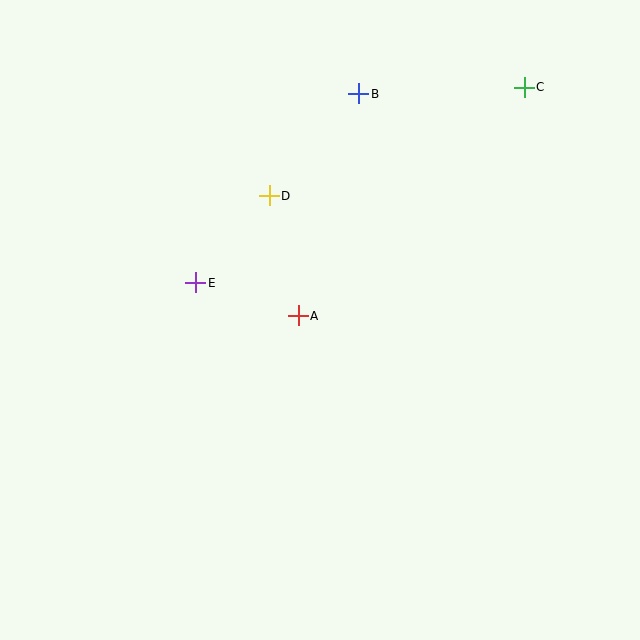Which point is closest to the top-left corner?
Point D is closest to the top-left corner.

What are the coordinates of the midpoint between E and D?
The midpoint between E and D is at (232, 239).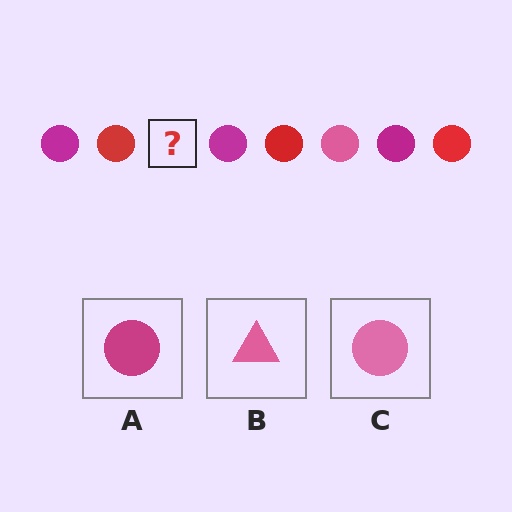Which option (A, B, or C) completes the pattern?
C.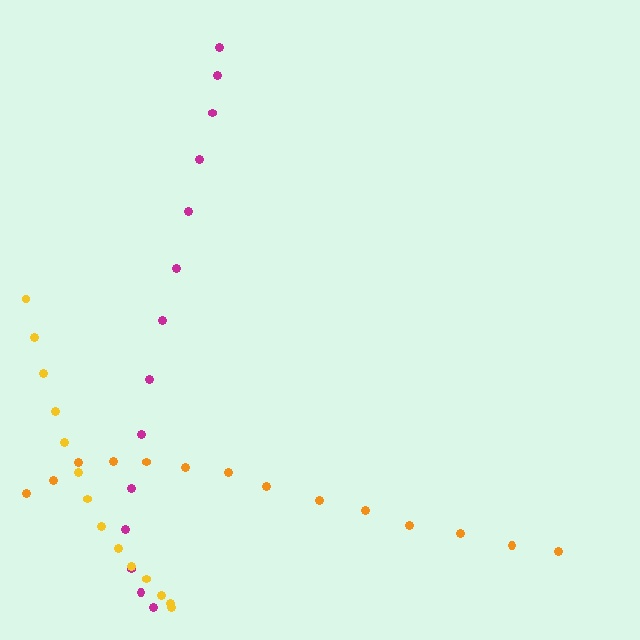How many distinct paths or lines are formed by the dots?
There are 3 distinct paths.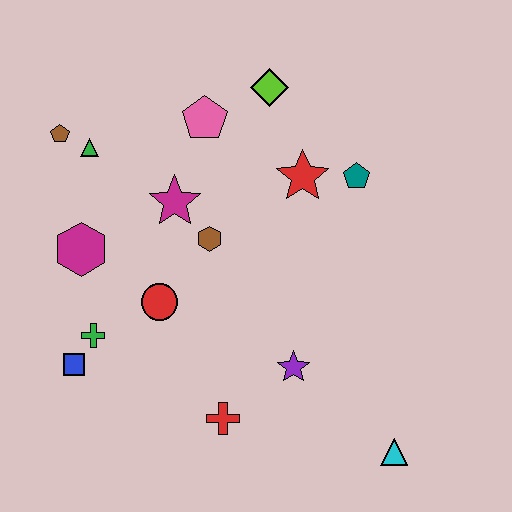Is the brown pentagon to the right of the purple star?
No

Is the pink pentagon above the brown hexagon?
Yes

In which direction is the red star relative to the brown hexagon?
The red star is to the right of the brown hexagon.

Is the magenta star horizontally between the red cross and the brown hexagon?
No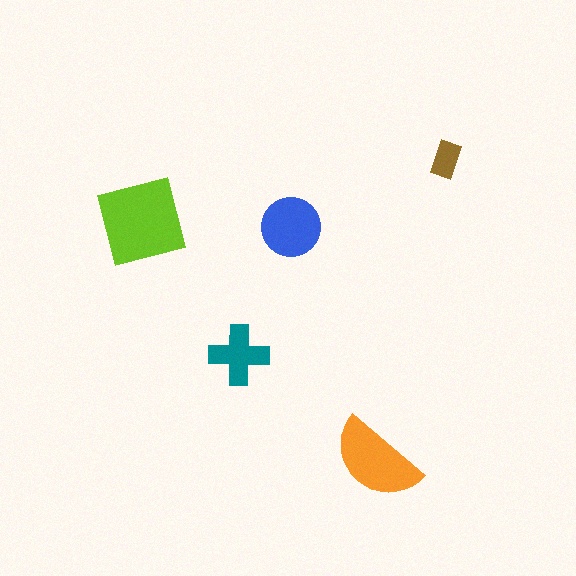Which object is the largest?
The lime square.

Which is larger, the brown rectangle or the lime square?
The lime square.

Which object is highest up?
The brown rectangle is topmost.